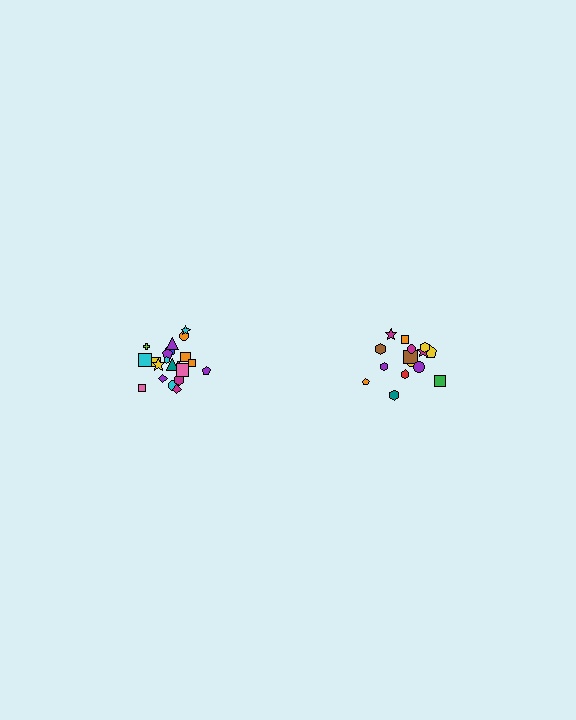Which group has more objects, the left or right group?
The left group.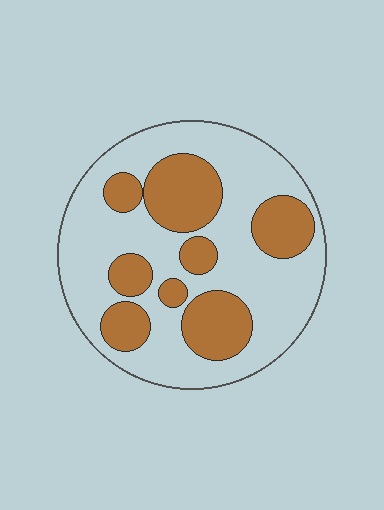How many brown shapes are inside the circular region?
8.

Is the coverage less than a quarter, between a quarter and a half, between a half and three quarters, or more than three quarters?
Between a quarter and a half.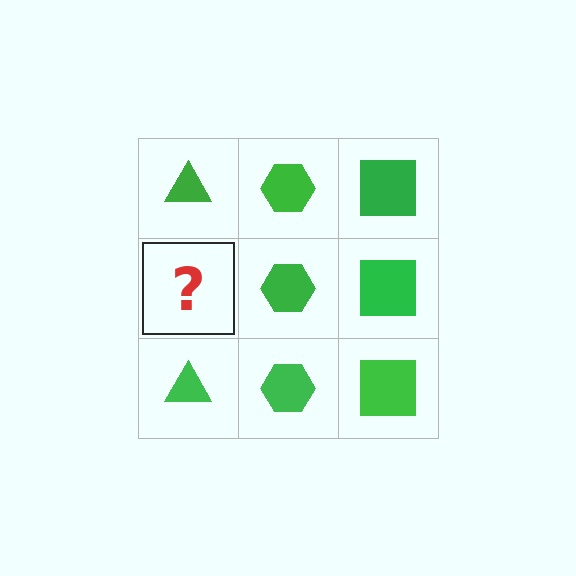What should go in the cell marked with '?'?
The missing cell should contain a green triangle.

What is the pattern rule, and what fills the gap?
The rule is that each column has a consistent shape. The gap should be filled with a green triangle.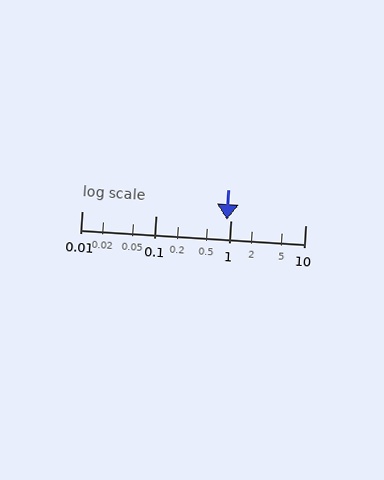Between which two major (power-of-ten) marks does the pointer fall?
The pointer is between 0.1 and 1.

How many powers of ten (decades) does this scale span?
The scale spans 3 decades, from 0.01 to 10.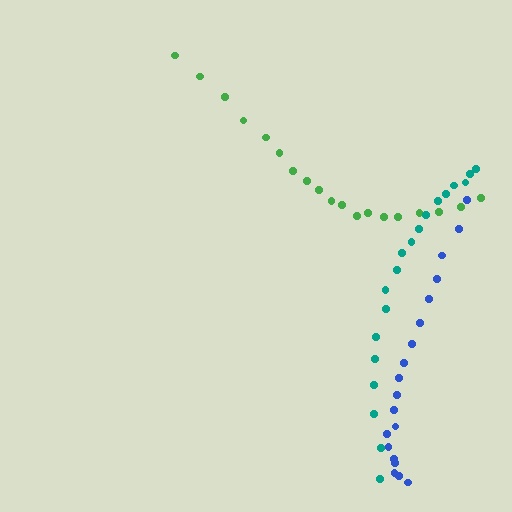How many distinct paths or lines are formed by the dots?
There are 3 distinct paths.